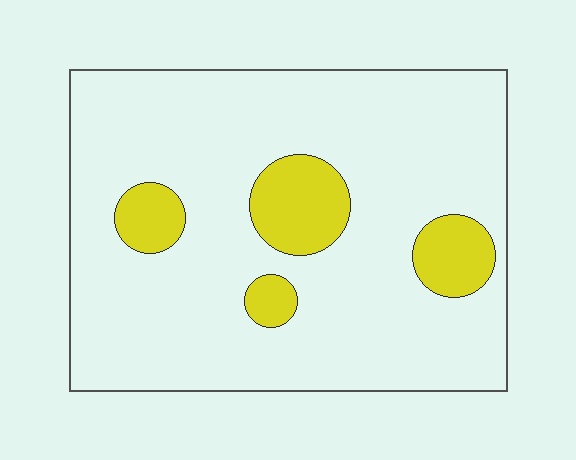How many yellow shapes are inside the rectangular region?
4.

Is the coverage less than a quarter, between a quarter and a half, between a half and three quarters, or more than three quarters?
Less than a quarter.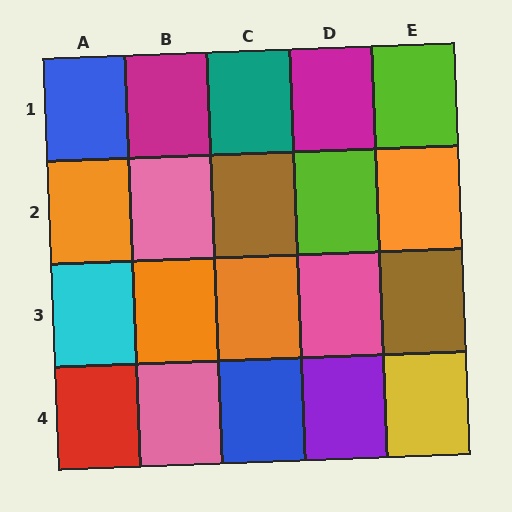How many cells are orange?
4 cells are orange.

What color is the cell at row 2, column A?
Orange.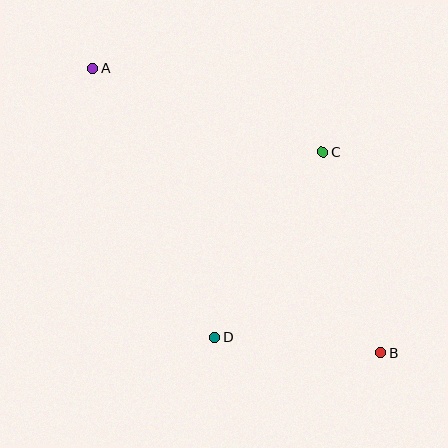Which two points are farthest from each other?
Points A and B are farthest from each other.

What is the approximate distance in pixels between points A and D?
The distance between A and D is approximately 295 pixels.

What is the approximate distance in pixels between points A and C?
The distance between A and C is approximately 244 pixels.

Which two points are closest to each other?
Points B and D are closest to each other.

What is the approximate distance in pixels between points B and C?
The distance between B and C is approximately 209 pixels.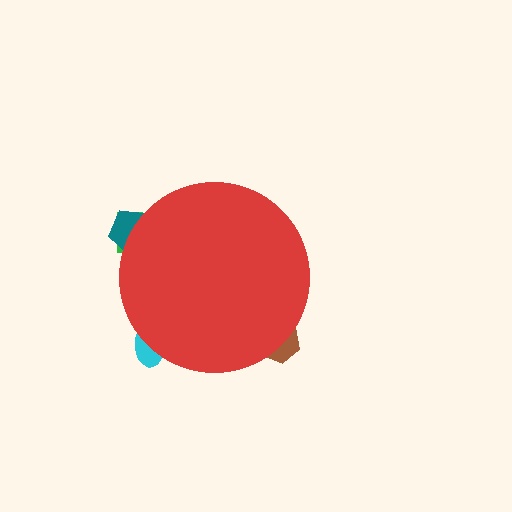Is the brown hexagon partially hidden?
Yes, the brown hexagon is partially hidden behind the red circle.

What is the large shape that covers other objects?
A red circle.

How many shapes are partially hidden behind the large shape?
4 shapes are partially hidden.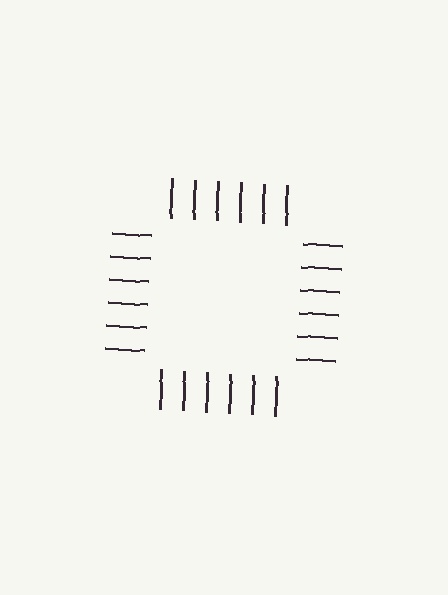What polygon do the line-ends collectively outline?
An illusory square — the line segments terminate on its edges but no continuous stroke is drawn.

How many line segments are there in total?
24 — 6 along each of the 4 edges.